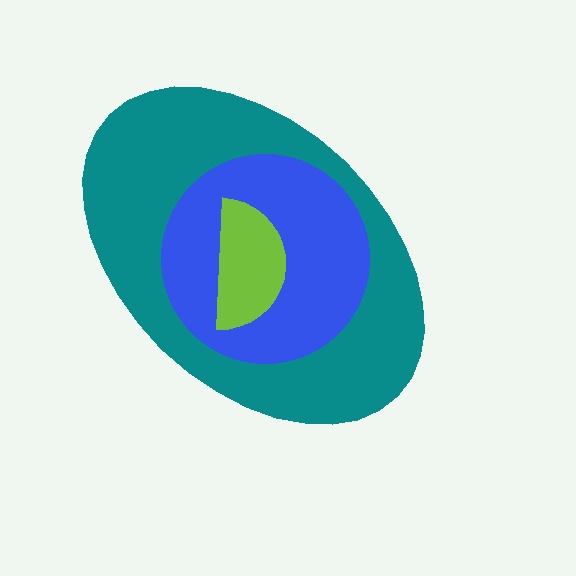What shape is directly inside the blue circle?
The lime semicircle.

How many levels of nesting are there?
3.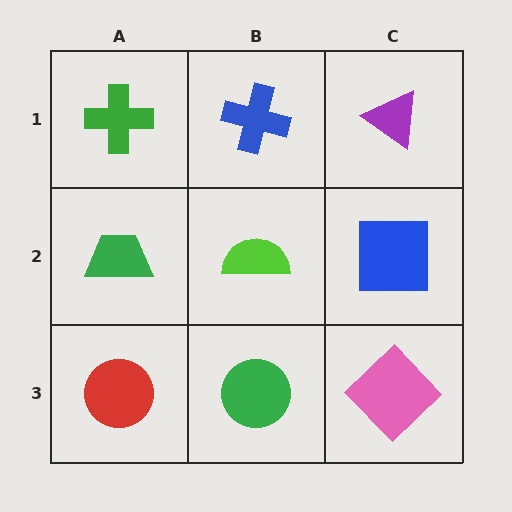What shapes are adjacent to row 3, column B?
A lime semicircle (row 2, column B), a red circle (row 3, column A), a pink diamond (row 3, column C).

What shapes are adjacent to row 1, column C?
A blue square (row 2, column C), a blue cross (row 1, column B).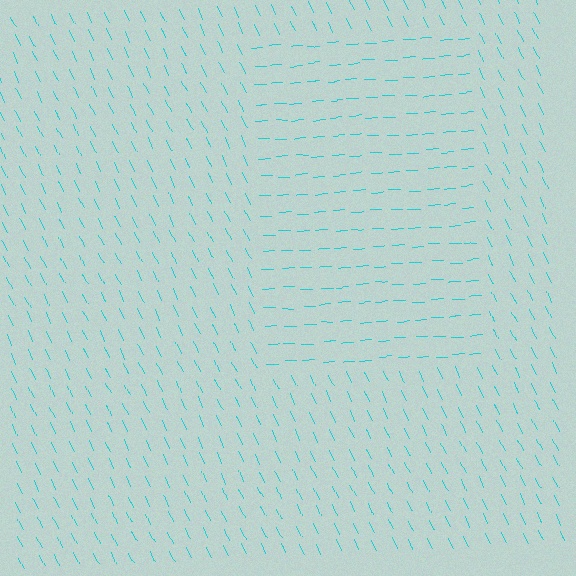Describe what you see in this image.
The image is filled with small cyan line segments. A rectangle region in the image has lines oriented differently from the surrounding lines, creating a visible texture boundary.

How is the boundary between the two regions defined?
The boundary is defined purely by a change in line orientation (approximately 67 degrees difference). All lines are the same color and thickness.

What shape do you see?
I see a rectangle.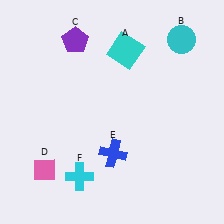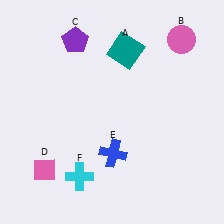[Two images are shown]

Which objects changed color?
A changed from cyan to teal. B changed from cyan to pink.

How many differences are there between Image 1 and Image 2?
There are 2 differences between the two images.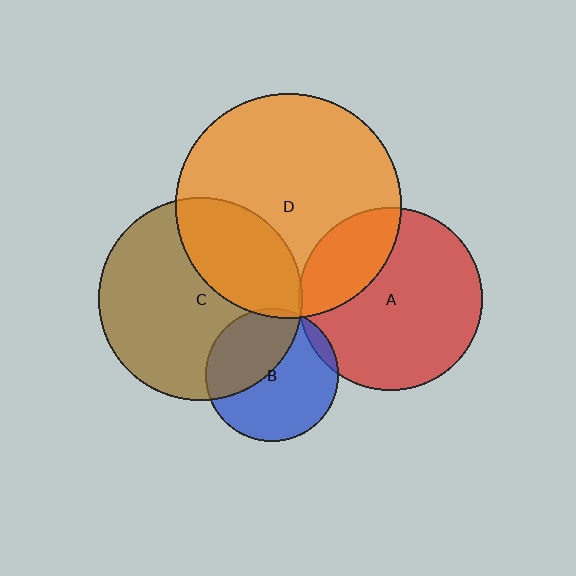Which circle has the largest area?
Circle D (orange).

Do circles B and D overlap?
Yes.